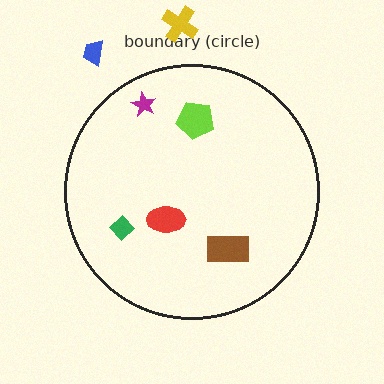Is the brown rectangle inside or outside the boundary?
Inside.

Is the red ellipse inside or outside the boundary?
Inside.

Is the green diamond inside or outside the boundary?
Inside.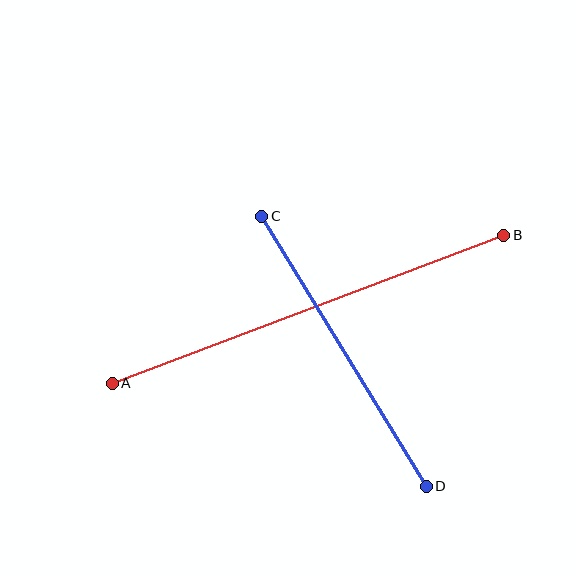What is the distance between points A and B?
The distance is approximately 419 pixels.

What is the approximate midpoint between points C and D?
The midpoint is at approximately (344, 351) pixels.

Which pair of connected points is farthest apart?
Points A and B are farthest apart.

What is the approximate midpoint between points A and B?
The midpoint is at approximately (308, 309) pixels.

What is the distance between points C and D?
The distance is approximately 316 pixels.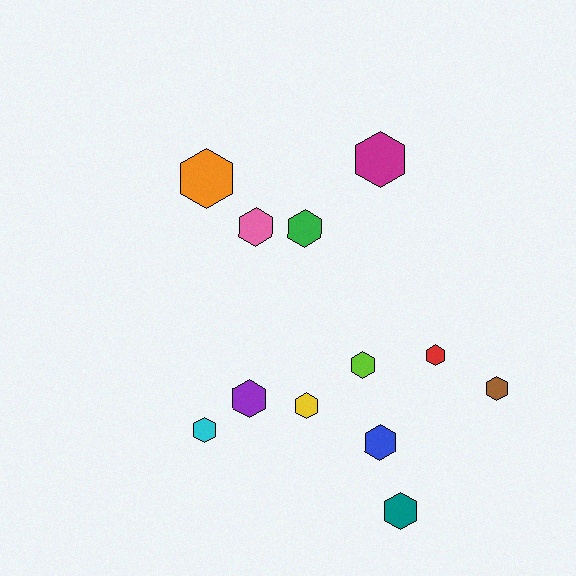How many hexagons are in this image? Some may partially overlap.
There are 12 hexagons.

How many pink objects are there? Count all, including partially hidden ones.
There is 1 pink object.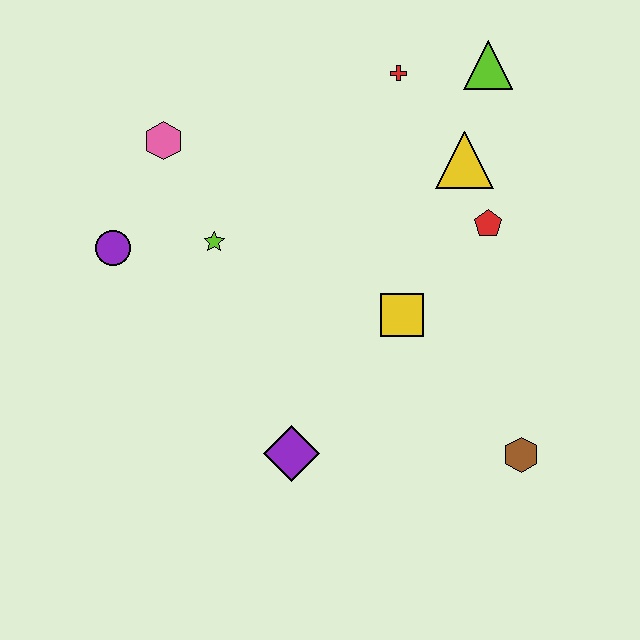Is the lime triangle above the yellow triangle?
Yes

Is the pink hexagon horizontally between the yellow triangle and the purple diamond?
No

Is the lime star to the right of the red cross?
No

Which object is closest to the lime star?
The purple circle is closest to the lime star.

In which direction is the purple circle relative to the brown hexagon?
The purple circle is to the left of the brown hexagon.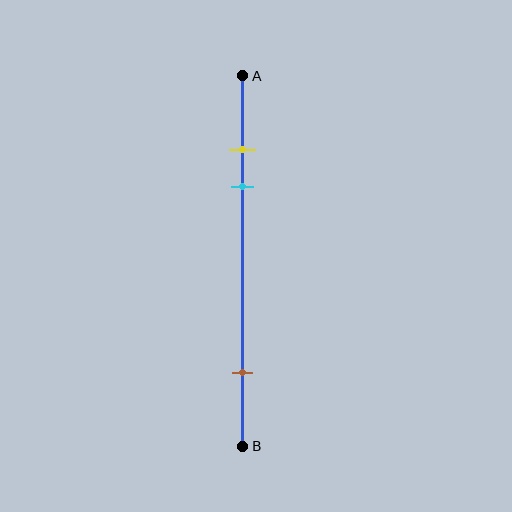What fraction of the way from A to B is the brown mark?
The brown mark is approximately 80% (0.8) of the way from A to B.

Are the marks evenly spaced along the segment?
No, the marks are not evenly spaced.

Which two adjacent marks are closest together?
The yellow and cyan marks are the closest adjacent pair.